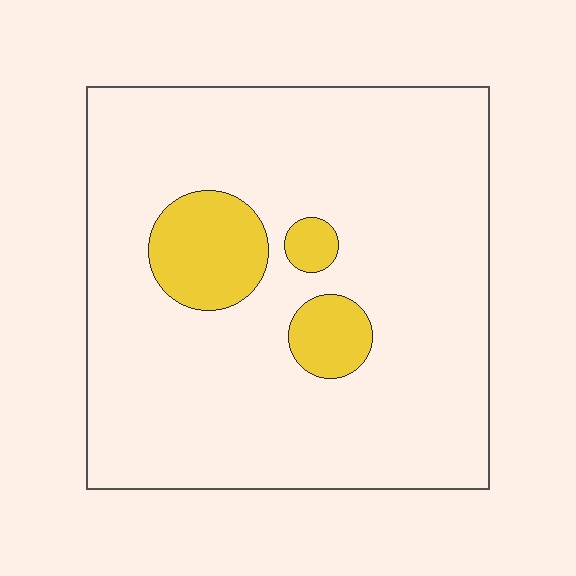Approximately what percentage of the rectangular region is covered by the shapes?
Approximately 10%.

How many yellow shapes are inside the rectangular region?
3.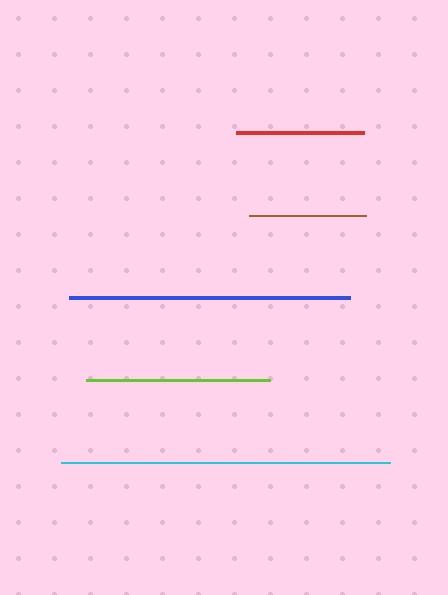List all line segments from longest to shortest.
From longest to shortest: cyan, blue, lime, red, brown.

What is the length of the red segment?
The red segment is approximately 128 pixels long.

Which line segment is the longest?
The cyan line is the longest at approximately 329 pixels.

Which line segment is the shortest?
The brown line is the shortest at approximately 116 pixels.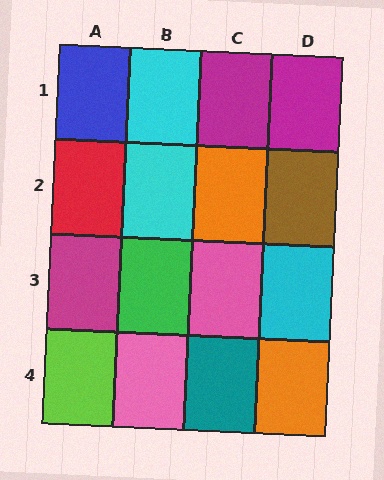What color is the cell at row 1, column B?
Cyan.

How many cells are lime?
1 cell is lime.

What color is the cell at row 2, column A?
Red.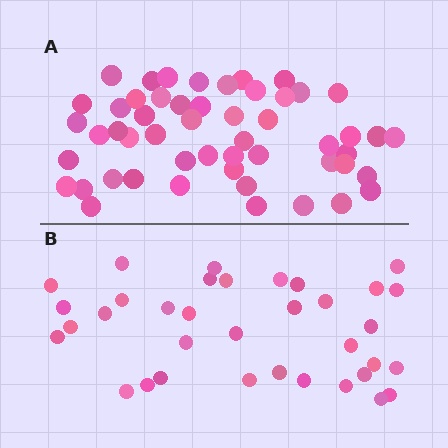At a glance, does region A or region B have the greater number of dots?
Region A (the top region) has more dots.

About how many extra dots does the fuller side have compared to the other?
Region A has approximately 15 more dots than region B.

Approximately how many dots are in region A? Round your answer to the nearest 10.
About 50 dots. (The exact count is 52, which rounds to 50.)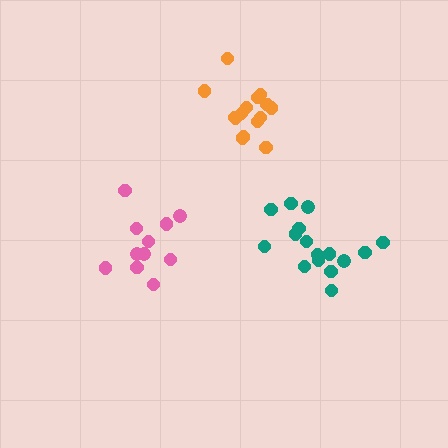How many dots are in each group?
Group 1: 16 dots, Group 2: 11 dots, Group 3: 15 dots (42 total).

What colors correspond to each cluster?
The clusters are colored: teal, pink, orange.